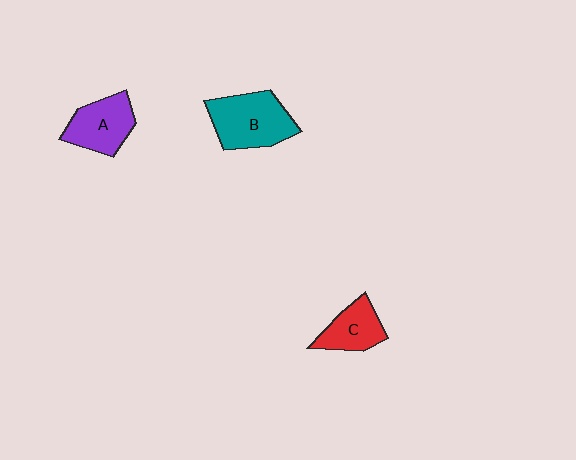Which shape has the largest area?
Shape B (teal).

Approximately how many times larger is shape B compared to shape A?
Approximately 1.3 times.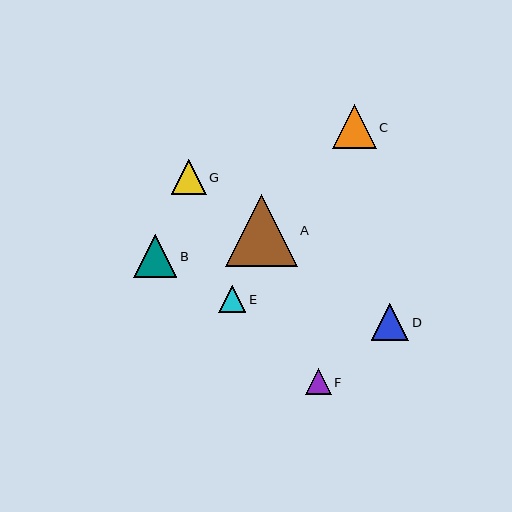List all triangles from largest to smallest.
From largest to smallest: A, C, B, D, G, E, F.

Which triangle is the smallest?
Triangle F is the smallest with a size of approximately 26 pixels.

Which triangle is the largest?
Triangle A is the largest with a size of approximately 72 pixels.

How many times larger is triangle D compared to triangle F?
Triangle D is approximately 1.4 times the size of triangle F.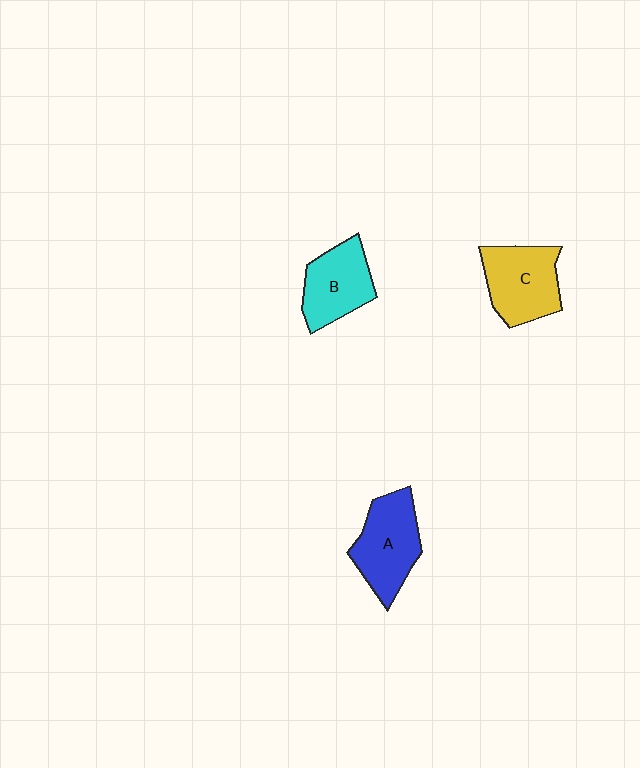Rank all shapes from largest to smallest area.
From largest to smallest: A (blue), C (yellow), B (cyan).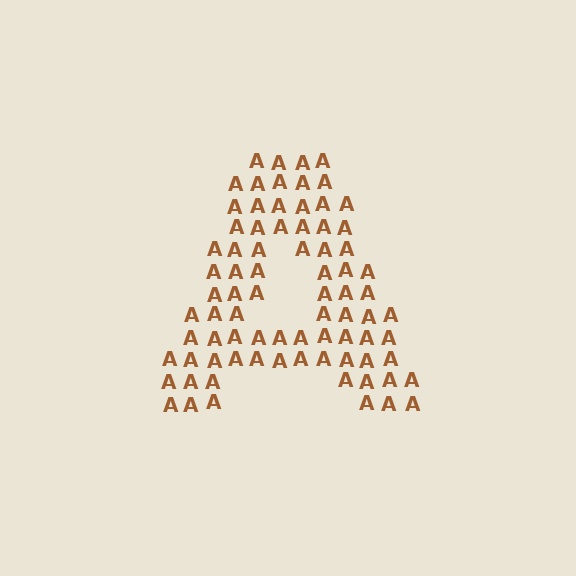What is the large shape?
The large shape is the letter A.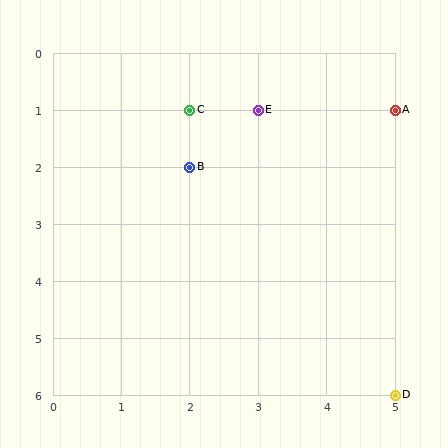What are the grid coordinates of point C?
Point C is at grid coordinates (2, 1).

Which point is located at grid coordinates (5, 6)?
Point D is at (5, 6).